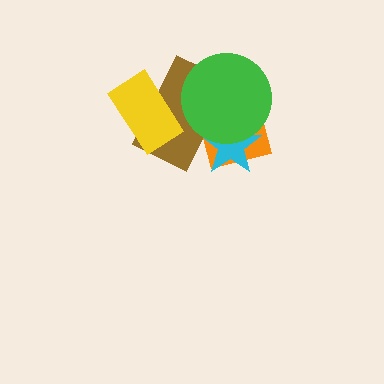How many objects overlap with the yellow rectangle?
1 object overlaps with the yellow rectangle.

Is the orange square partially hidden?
Yes, it is partially covered by another shape.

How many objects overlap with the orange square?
3 objects overlap with the orange square.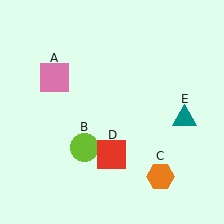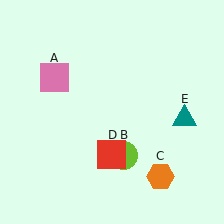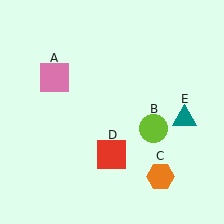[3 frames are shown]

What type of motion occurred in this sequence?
The lime circle (object B) rotated counterclockwise around the center of the scene.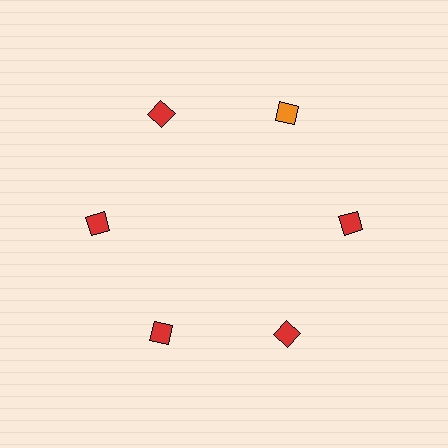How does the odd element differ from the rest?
It has a different color: orange instead of red.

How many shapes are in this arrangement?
There are 6 shapes arranged in a ring pattern.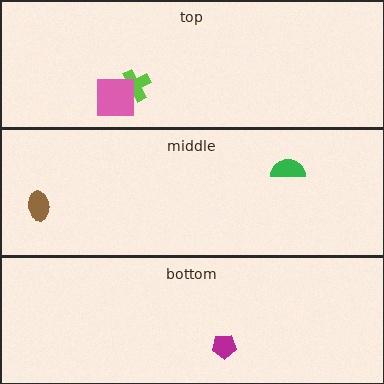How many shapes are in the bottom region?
1.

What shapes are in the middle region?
The brown ellipse, the green semicircle.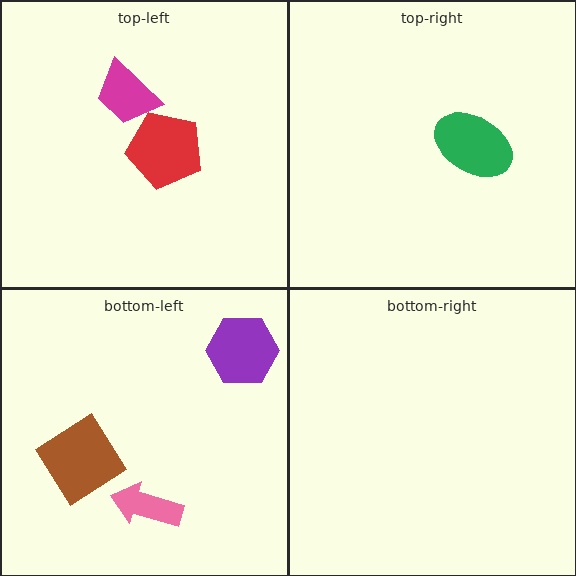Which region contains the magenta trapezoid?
The top-left region.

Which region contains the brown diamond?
The bottom-left region.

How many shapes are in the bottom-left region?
3.